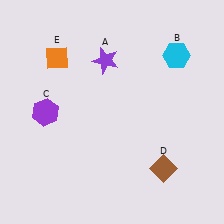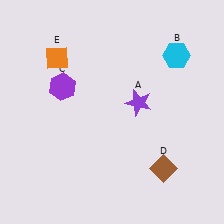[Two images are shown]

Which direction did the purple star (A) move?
The purple star (A) moved down.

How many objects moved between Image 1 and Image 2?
2 objects moved between the two images.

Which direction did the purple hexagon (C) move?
The purple hexagon (C) moved up.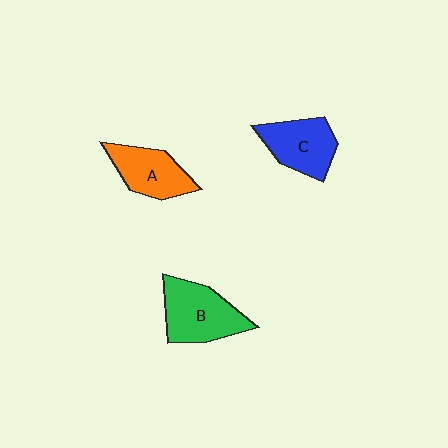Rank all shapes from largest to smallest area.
From largest to smallest: B (green), C (blue), A (orange).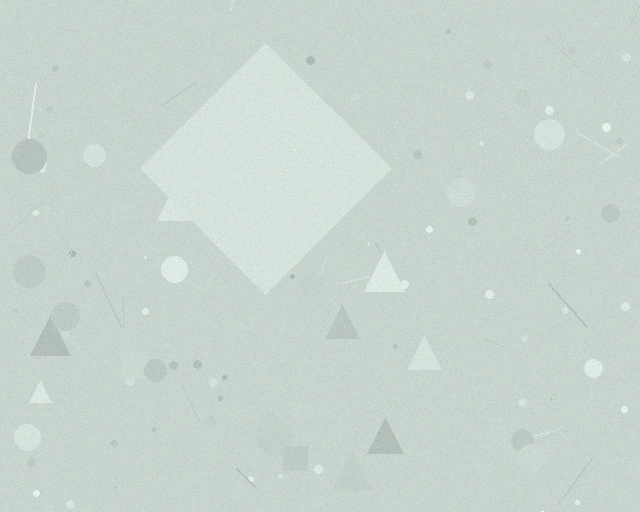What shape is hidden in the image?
A diamond is hidden in the image.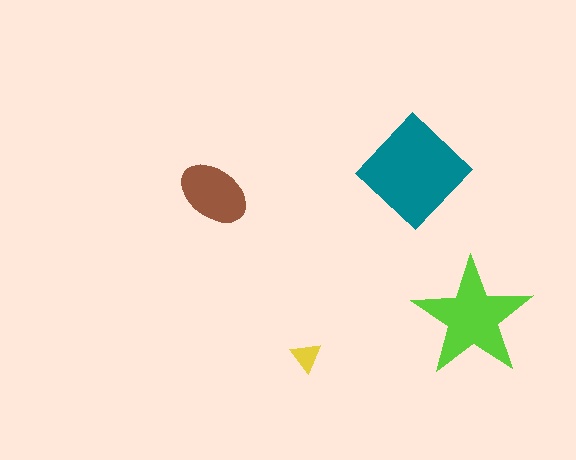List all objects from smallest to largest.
The yellow triangle, the brown ellipse, the lime star, the teal diamond.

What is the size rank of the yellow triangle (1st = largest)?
4th.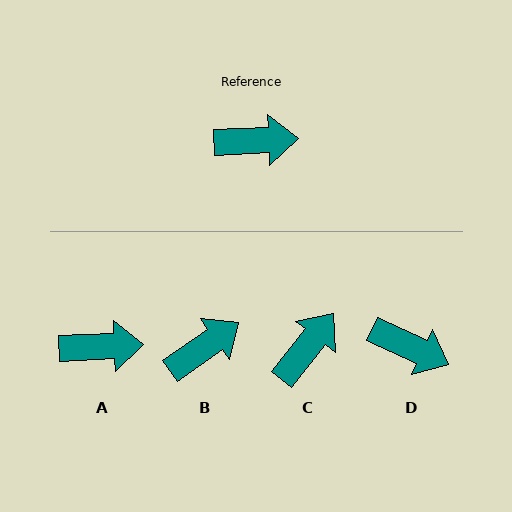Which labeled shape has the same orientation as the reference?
A.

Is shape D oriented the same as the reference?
No, it is off by about 28 degrees.